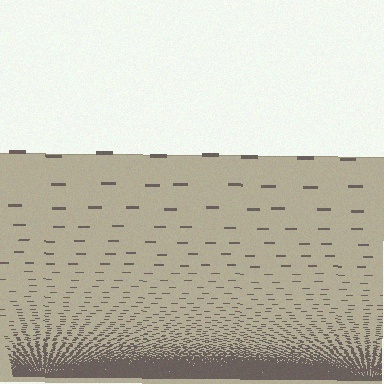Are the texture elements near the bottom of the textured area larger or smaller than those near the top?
Smaller. The gradient is inverted — elements near the bottom are smaller and denser.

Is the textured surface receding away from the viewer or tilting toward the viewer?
The surface appears to tilt toward the viewer. Texture elements get larger and sparser toward the top.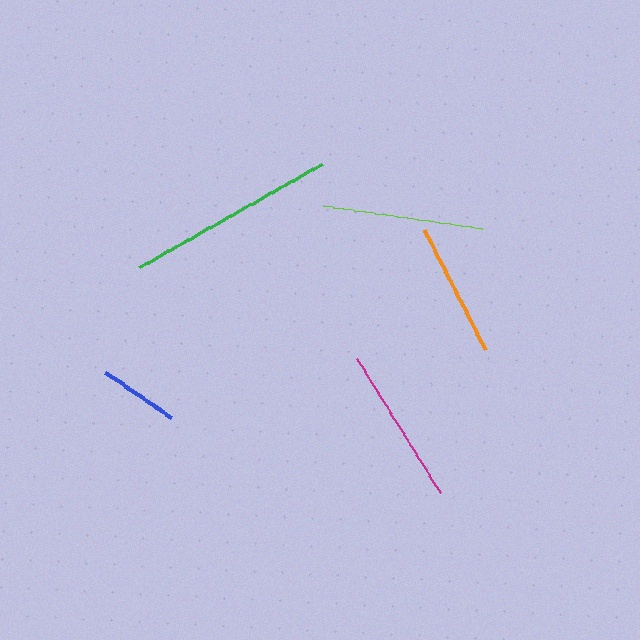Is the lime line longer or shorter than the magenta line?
The lime line is longer than the magenta line.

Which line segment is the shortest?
The blue line is the shortest at approximately 80 pixels.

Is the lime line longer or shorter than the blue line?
The lime line is longer than the blue line.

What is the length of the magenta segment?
The magenta segment is approximately 158 pixels long.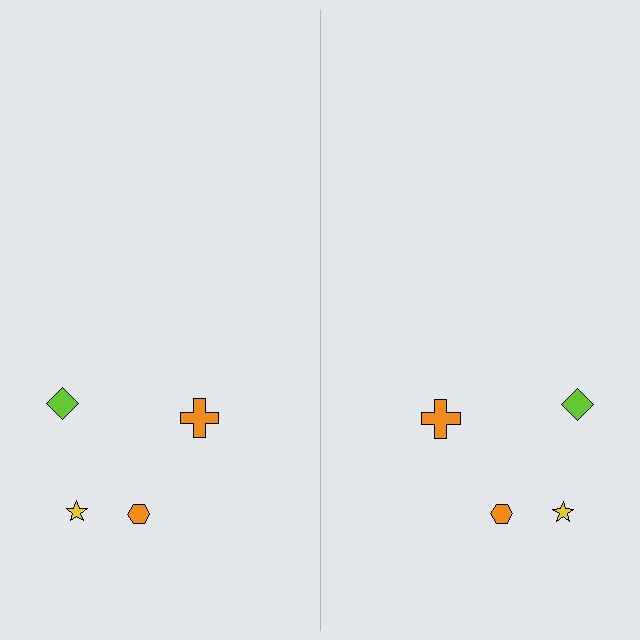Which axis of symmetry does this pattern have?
The pattern has a vertical axis of symmetry running through the center of the image.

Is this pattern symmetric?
Yes, this pattern has bilateral (reflection) symmetry.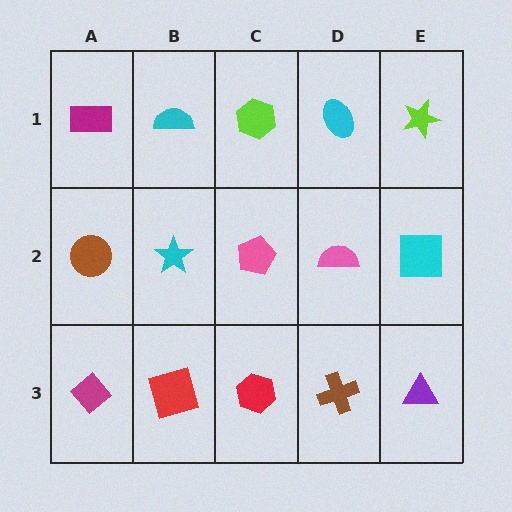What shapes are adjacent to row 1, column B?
A cyan star (row 2, column B), a magenta rectangle (row 1, column A), a lime hexagon (row 1, column C).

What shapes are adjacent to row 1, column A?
A brown circle (row 2, column A), a cyan semicircle (row 1, column B).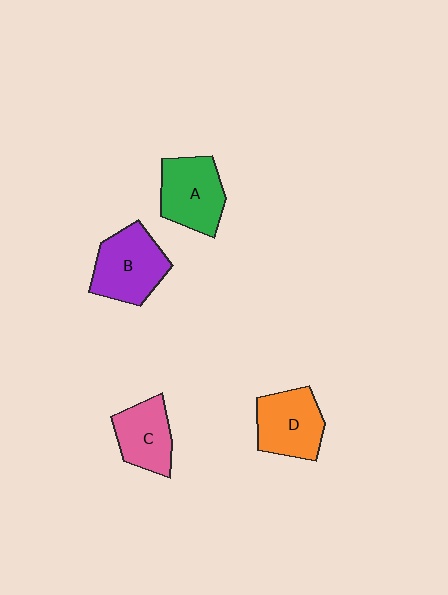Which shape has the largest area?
Shape B (purple).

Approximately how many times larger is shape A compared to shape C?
Approximately 1.2 times.